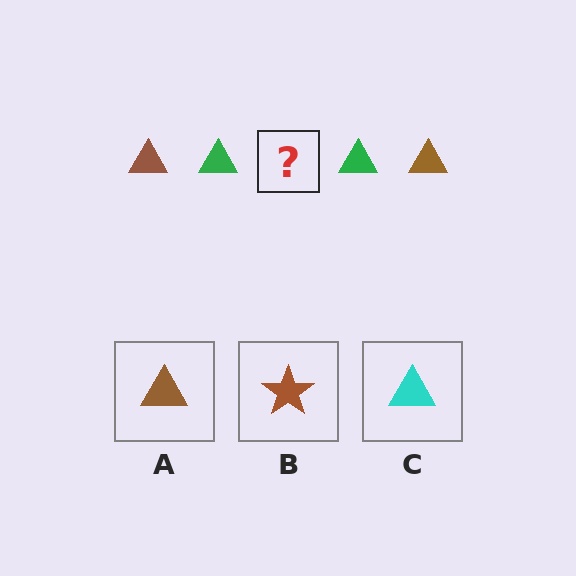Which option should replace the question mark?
Option A.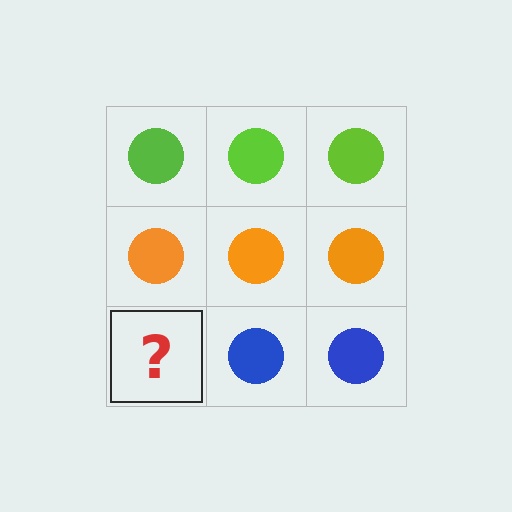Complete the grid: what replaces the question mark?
The question mark should be replaced with a blue circle.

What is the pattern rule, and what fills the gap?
The rule is that each row has a consistent color. The gap should be filled with a blue circle.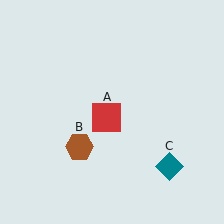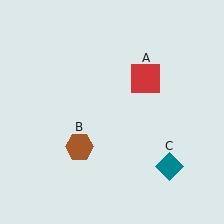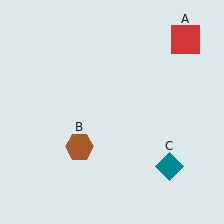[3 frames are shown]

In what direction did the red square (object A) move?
The red square (object A) moved up and to the right.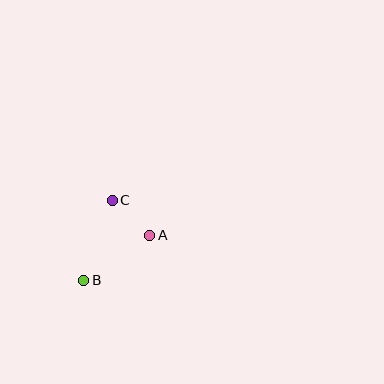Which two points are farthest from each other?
Points B and C are farthest from each other.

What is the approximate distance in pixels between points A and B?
The distance between A and B is approximately 80 pixels.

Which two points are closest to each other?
Points A and C are closest to each other.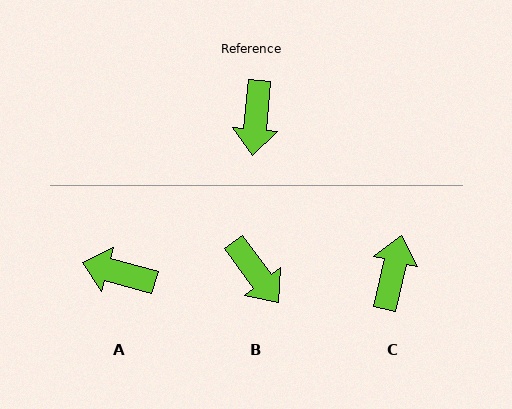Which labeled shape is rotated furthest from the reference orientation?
C, about 172 degrees away.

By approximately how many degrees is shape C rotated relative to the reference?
Approximately 172 degrees counter-clockwise.